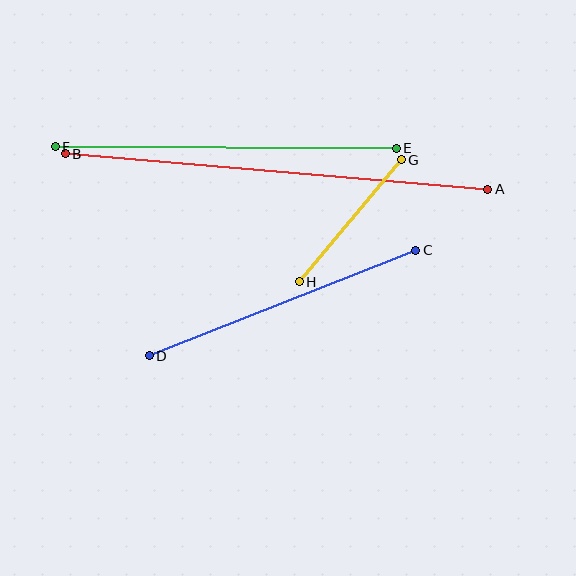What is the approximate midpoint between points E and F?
The midpoint is at approximately (226, 147) pixels.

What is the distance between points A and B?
The distance is approximately 424 pixels.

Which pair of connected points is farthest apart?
Points A and B are farthest apart.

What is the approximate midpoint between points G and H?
The midpoint is at approximately (350, 221) pixels.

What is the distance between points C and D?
The distance is approximately 287 pixels.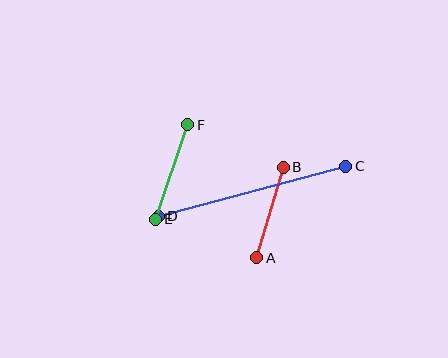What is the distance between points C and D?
The distance is approximately 194 pixels.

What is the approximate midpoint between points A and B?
The midpoint is at approximately (270, 213) pixels.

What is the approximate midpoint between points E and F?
The midpoint is at approximately (171, 172) pixels.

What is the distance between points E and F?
The distance is approximately 100 pixels.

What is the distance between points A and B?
The distance is approximately 94 pixels.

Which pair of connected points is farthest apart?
Points C and D are farthest apart.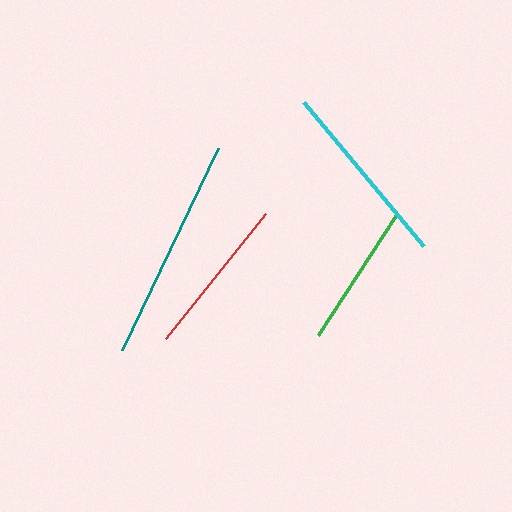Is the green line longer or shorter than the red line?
The red line is longer than the green line.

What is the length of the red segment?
The red segment is approximately 160 pixels long.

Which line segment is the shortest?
The green line is the shortest at approximately 143 pixels.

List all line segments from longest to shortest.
From longest to shortest: teal, cyan, red, green.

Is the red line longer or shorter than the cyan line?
The cyan line is longer than the red line.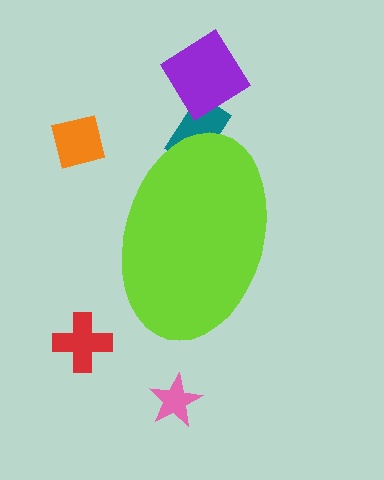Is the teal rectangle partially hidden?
Yes, the teal rectangle is partially hidden behind the lime ellipse.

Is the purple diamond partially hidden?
No, the purple diamond is fully visible.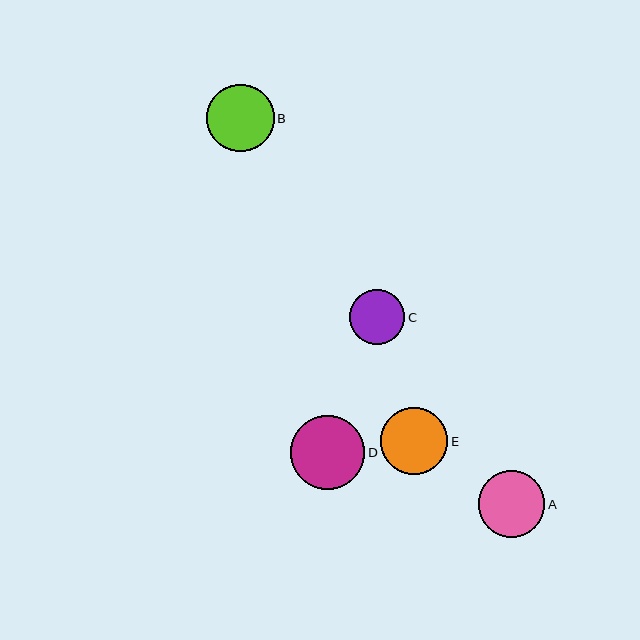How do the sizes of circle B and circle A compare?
Circle B and circle A are approximately the same size.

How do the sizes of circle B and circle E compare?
Circle B and circle E are approximately the same size.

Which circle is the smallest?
Circle C is the smallest with a size of approximately 55 pixels.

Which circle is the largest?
Circle D is the largest with a size of approximately 74 pixels.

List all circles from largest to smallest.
From largest to smallest: D, B, E, A, C.